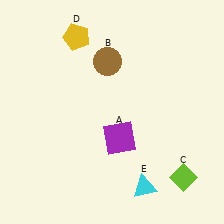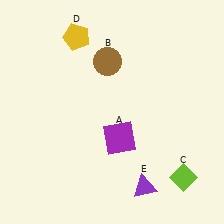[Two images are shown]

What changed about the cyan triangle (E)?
In Image 1, E is cyan. In Image 2, it changed to purple.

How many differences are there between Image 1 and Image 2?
There is 1 difference between the two images.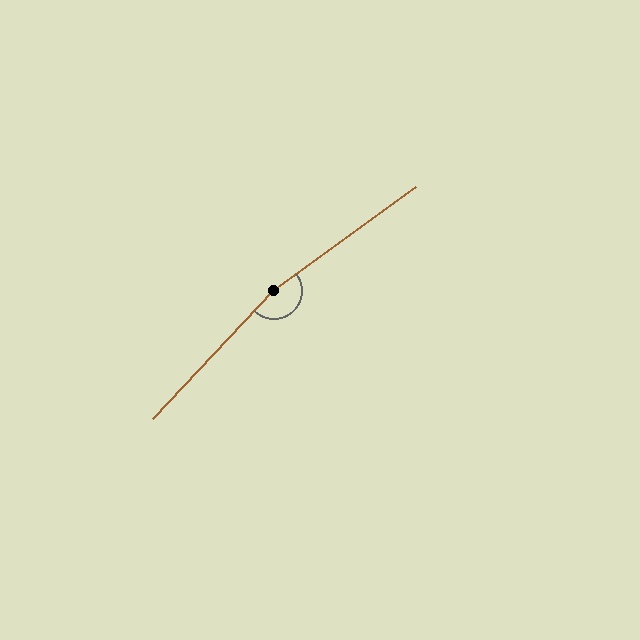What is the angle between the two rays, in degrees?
Approximately 170 degrees.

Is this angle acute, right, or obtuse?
It is obtuse.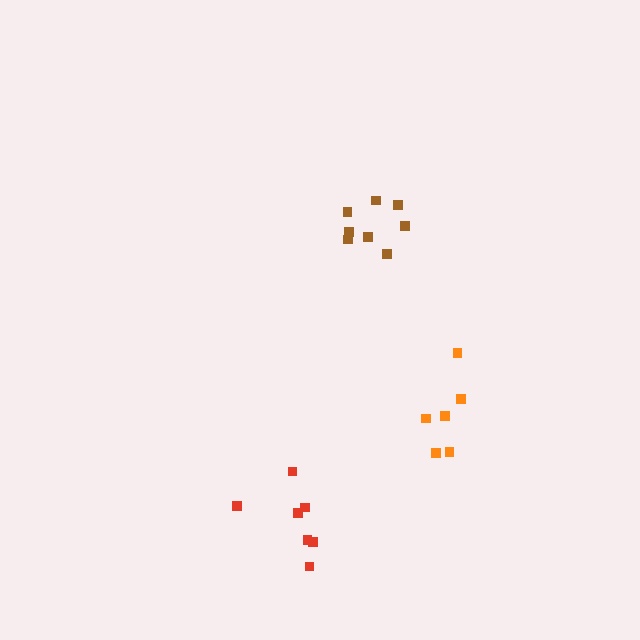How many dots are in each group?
Group 1: 7 dots, Group 2: 8 dots, Group 3: 6 dots (21 total).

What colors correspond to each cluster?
The clusters are colored: red, brown, orange.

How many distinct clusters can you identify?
There are 3 distinct clusters.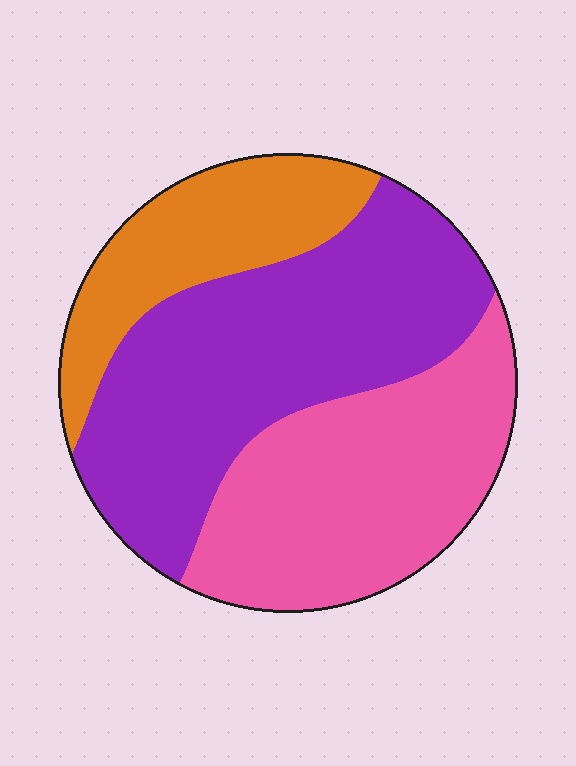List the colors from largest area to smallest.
From largest to smallest: purple, pink, orange.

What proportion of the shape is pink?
Pink covers 35% of the shape.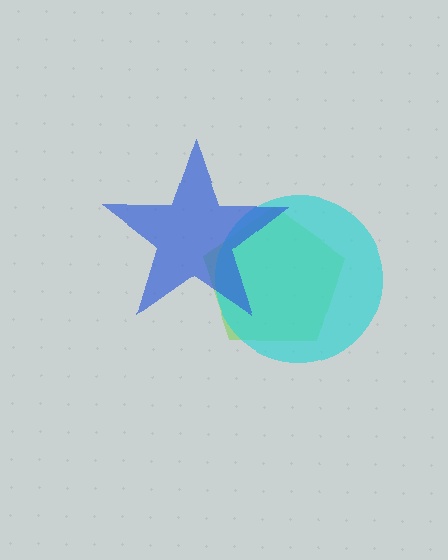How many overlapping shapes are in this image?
There are 3 overlapping shapes in the image.